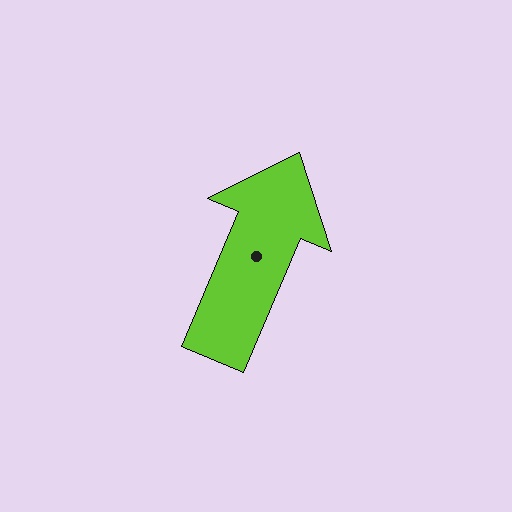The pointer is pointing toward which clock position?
Roughly 1 o'clock.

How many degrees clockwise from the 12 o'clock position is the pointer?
Approximately 23 degrees.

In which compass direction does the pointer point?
Northeast.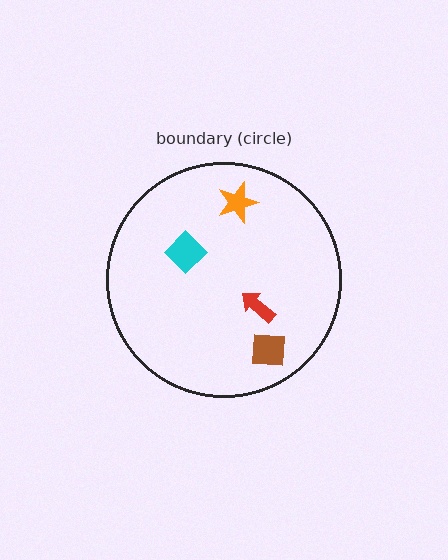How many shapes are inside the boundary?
4 inside, 0 outside.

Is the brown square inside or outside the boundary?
Inside.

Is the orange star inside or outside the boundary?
Inside.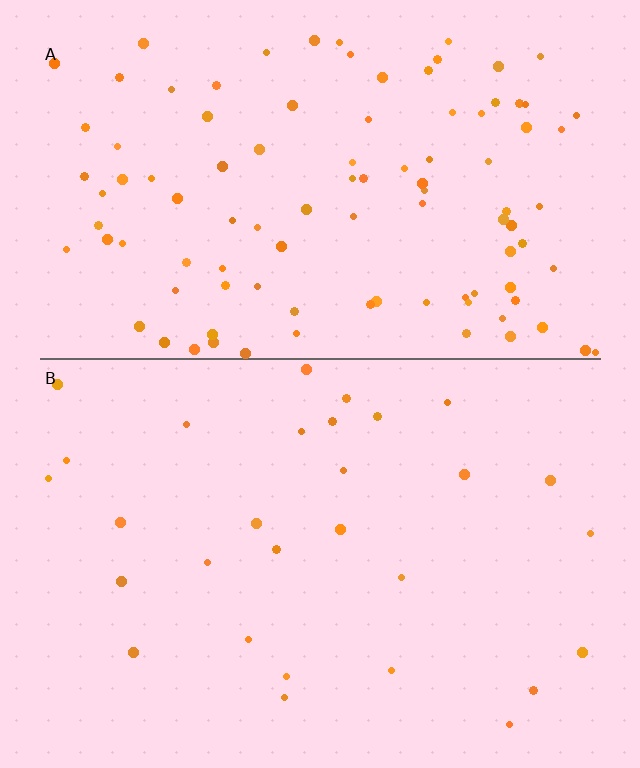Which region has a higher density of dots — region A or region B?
A (the top).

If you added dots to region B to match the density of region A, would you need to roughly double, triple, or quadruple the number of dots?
Approximately triple.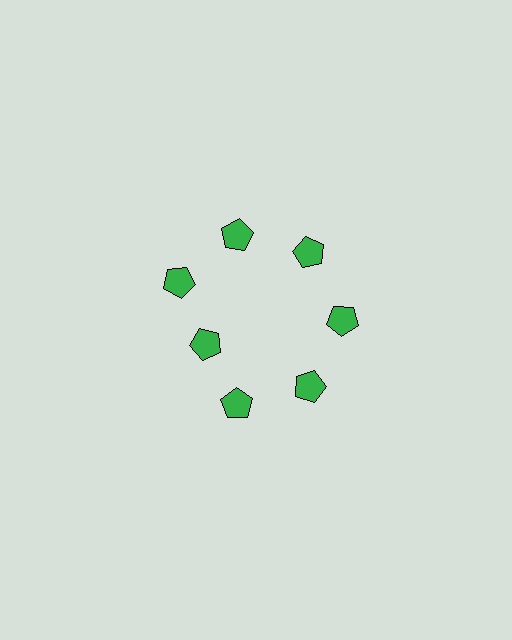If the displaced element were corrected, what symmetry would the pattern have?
It would have 7-fold rotational symmetry — the pattern would map onto itself every 51 degrees.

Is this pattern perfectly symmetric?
No. The 7 green pentagons are arranged in a ring, but one element near the 8 o'clock position is pulled inward toward the center, breaking the 7-fold rotational symmetry.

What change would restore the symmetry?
The symmetry would be restored by moving it outward, back onto the ring so that all 7 pentagons sit at equal angles and equal distance from the center.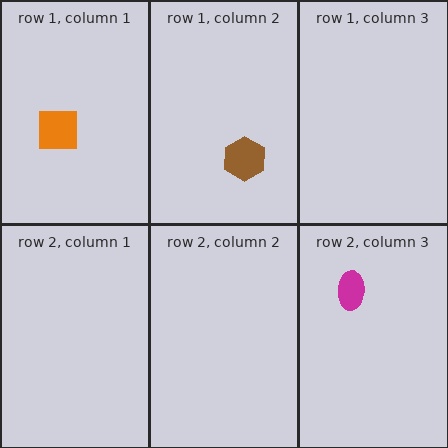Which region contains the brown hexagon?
The row 1, column 2 region.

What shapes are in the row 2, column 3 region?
The magenta ellipse.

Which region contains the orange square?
The row 1, column 1 region.